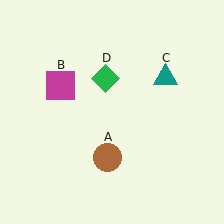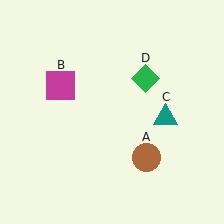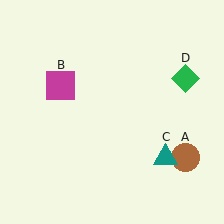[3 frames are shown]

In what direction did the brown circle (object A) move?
The brown circle (object A) moved right.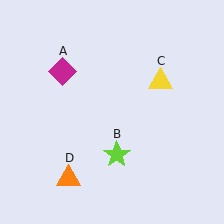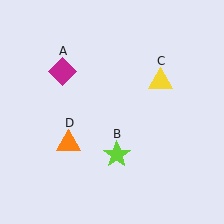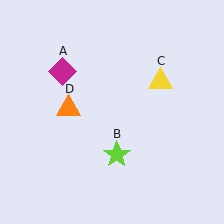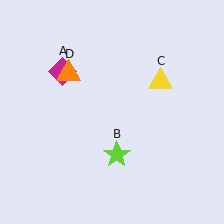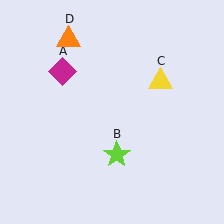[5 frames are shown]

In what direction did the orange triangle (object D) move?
The orange triangle (object D) moved up.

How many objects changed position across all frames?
1 object changed position: orange triangle (object D).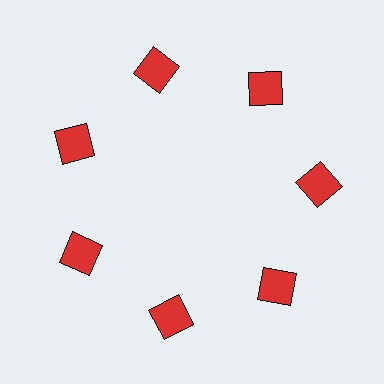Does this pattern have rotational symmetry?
Yes, this pattern has 7-fold rotational symmetry. It looks the same after rotating 51 degrees around the center.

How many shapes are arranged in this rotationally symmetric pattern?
There are 7 shapes, arranged in 7 groups of 1.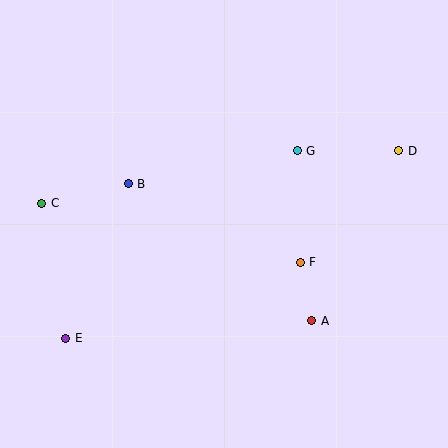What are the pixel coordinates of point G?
Point G is at (297, 151).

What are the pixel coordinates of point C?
Point C is at (42, 203).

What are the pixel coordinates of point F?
Point F is at (300, 262).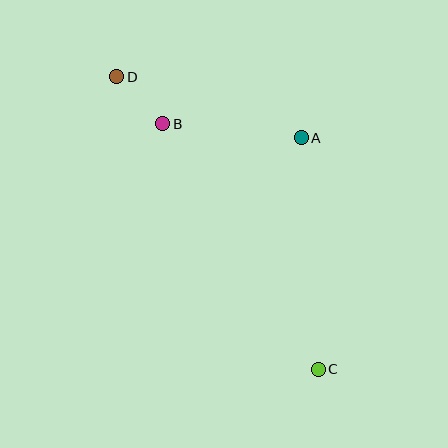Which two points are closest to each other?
Points B and D are closest to each other.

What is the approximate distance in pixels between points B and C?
The distance between B and C is approximately 291 pixels.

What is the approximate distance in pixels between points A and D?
The distance between A and D is approximately 194 pixels.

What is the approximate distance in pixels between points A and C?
The distance between A and C is approximately 232 pixels.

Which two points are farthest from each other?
Points C and D are farthest from each other.